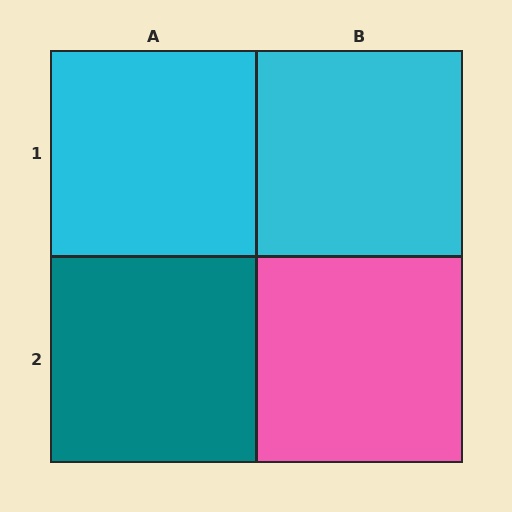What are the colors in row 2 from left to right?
Teal, pink.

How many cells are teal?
1 cell is teal.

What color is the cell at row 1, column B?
Cyan.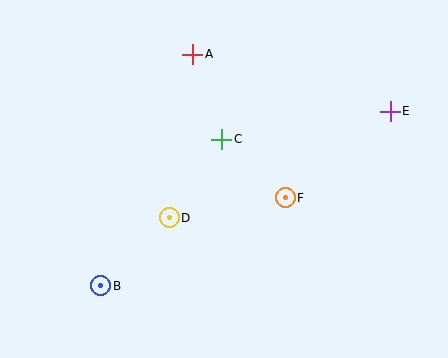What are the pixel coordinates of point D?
Point D is at (169, 218).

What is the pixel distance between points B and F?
The distance between B and F is 204 pixels.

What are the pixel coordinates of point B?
Point B is at (101, 286).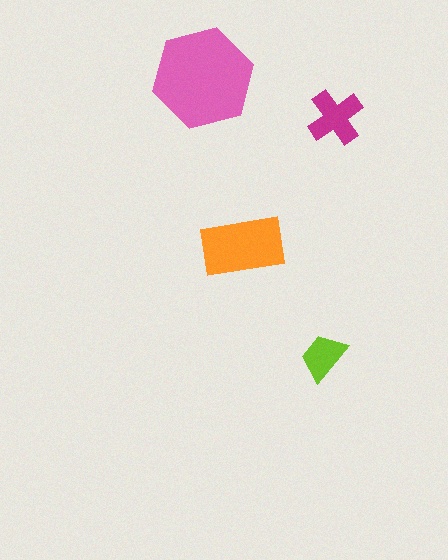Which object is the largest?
The pink hexagon.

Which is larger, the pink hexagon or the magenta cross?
The pink hexagon.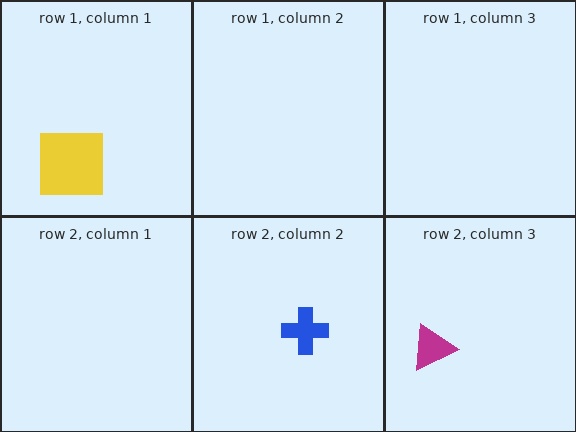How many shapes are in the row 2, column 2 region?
1.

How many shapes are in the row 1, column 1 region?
1.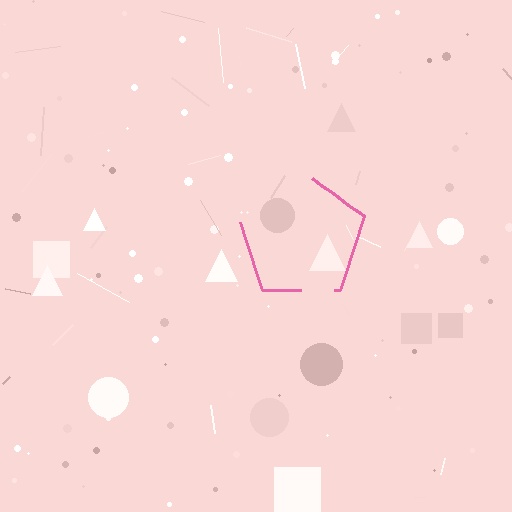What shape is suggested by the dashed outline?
The dashed outline suggests a pentagon.